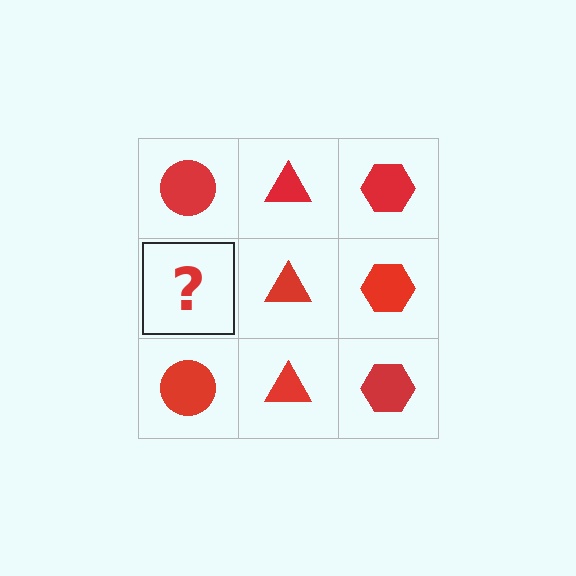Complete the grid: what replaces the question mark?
The question mark should be replaced with a red circle.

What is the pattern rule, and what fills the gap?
The rule is that each column has a consistent shape. The gap should be filled with a red circle.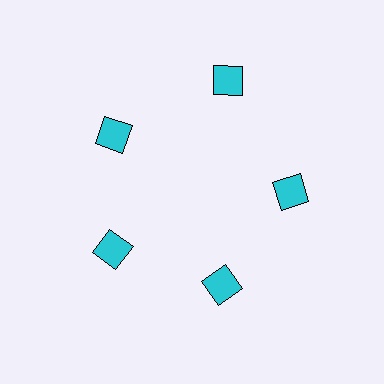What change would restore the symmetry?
The symmetry would be restored by moving it inward, back onto the ring so that all 5 squares sit at equal angles and equal distance from the center.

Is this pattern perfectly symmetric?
No. The 5 cyan squares are arranged in a ring, but one element near the 1 o'clock position is pushed outward from the center, breaking the 5-fold rotational symmetry.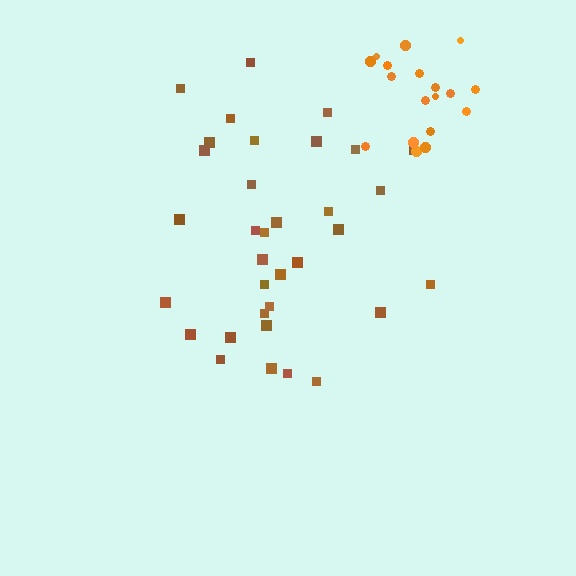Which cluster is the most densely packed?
Orange.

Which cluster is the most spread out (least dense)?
Brown.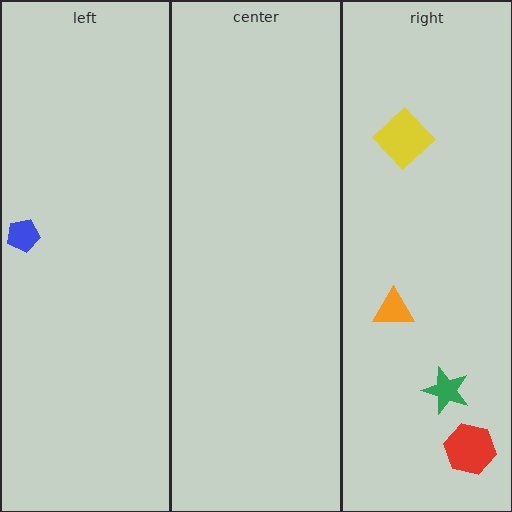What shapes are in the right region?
The orange triangle, the red hexagon, the yellow diamond, the green star.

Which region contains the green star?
The right region.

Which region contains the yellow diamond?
The right region.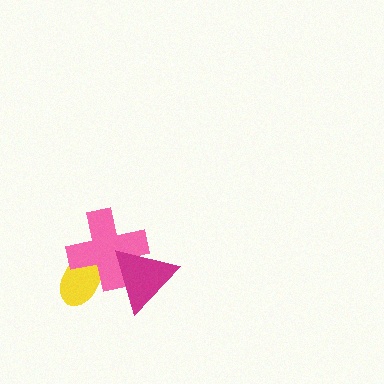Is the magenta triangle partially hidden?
No, no other shape covers it.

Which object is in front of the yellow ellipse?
The pink cross is in front of the yellow ellipse.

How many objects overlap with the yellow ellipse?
1 object overlaps with the yellow ellipse.